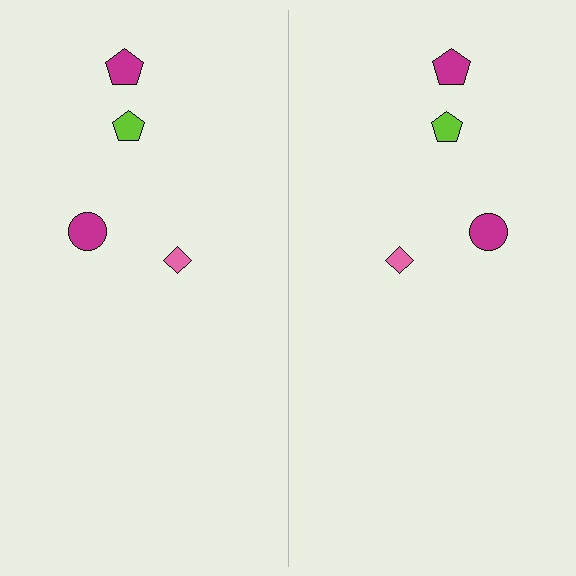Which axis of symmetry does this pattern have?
The pattern has a vertical axis of symmetry running through the center of the image.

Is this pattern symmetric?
Yes, this pattern has bilateral (reflection) symmetry.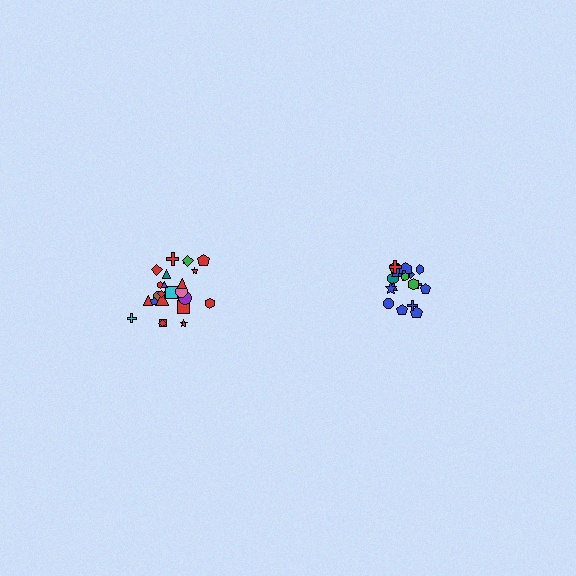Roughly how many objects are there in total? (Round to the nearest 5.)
Roughly 45 objects in total.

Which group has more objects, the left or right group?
The left group.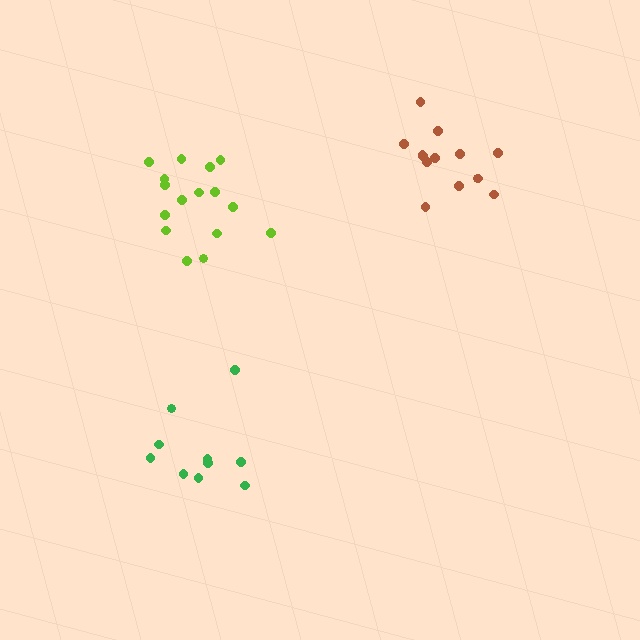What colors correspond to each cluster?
The clusters are colored: brown, lime, green.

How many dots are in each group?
Group 1: 14 dots, Group 2: 16 dots, Group 3: 10 dots (40 total).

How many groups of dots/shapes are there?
There are 3 groups.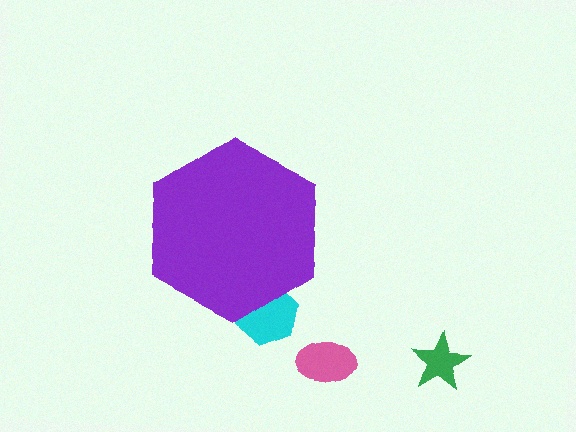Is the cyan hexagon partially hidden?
Yes, the cyan hexagon is partially hidden behind the purple hexagon.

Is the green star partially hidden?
No, the green star is fully visible.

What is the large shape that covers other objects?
A purple hexagon.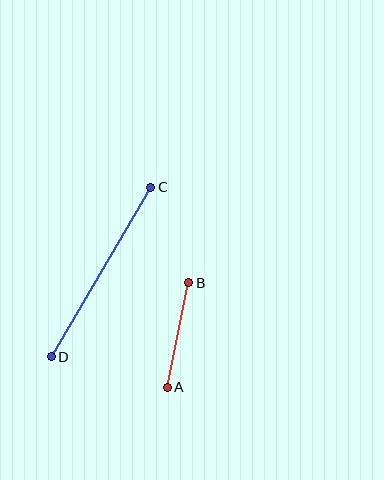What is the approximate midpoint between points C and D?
The midpoint is at approximately (101, 272) pixels.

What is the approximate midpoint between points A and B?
The midpoint is at approximately (178, 335) pixels.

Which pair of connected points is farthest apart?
Points C and D are farthest apart.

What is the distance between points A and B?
The distance is approximately 107 pixels.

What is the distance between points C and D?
The distance is approximately 196 pixels.